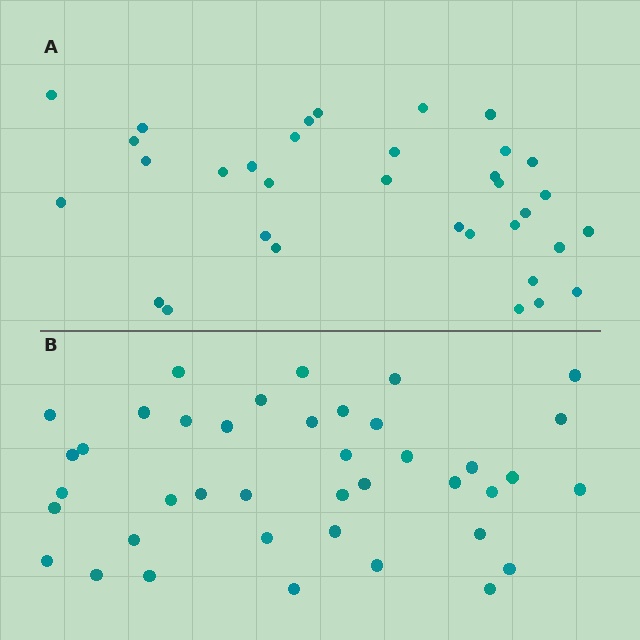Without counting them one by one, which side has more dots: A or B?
Region B (the bottom region) has more dots.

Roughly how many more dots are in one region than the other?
Region B has about 6 more dots than region A.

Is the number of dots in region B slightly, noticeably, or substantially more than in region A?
Region B has only slightly more — the two regions are fairly close. The ratio is roughly 1.2 to 1.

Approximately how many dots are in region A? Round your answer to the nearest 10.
About 30 dots. (The exact count is 34, which rounds to 30.)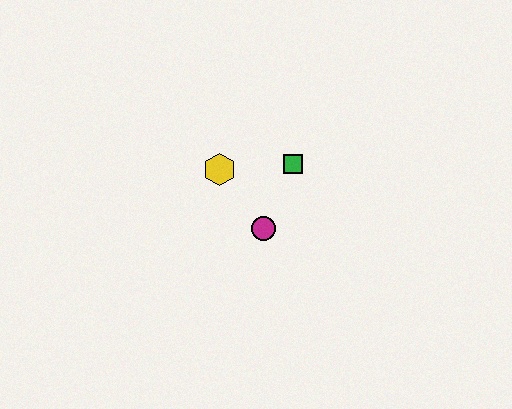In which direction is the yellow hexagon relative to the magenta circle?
The yellow hexagon is above the magenta circle.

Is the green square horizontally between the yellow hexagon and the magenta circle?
No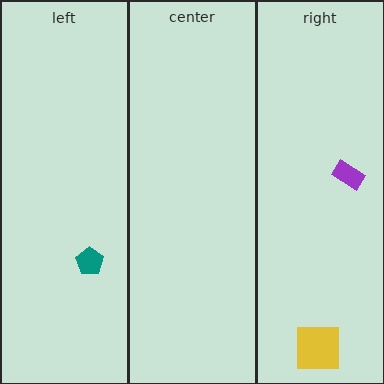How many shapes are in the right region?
2.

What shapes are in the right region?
The purple rectangle, the yellow square.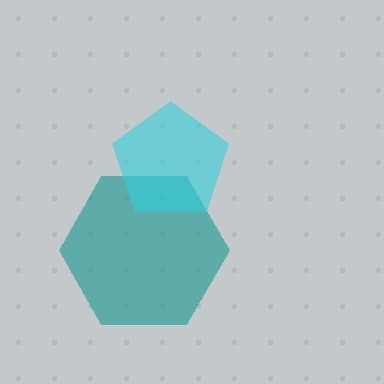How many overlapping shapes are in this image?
There are 2 overlapping shapes in the image.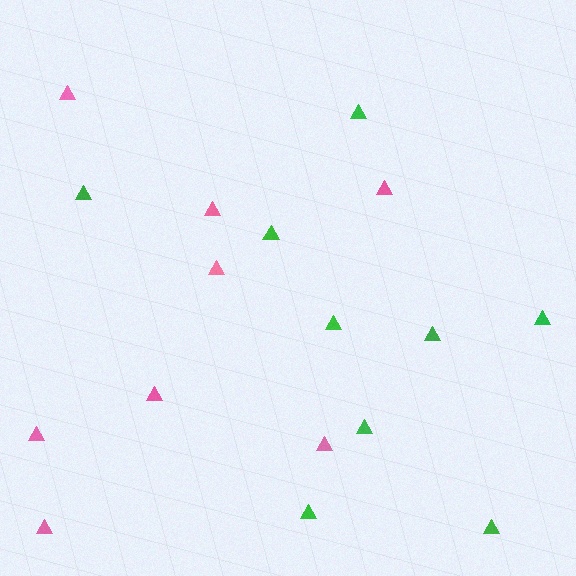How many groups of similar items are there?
There are 2 groups: one group of pink triangles (8) and one group of green triangles (9).